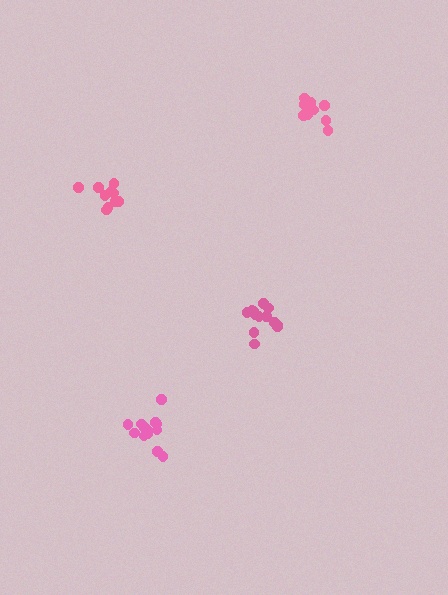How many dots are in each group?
Group 1: 10 dots, Group 2: 13 dots, Group 3: 13 dots, Group 4: 10 dots (46 total).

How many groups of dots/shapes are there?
There are 4 groups.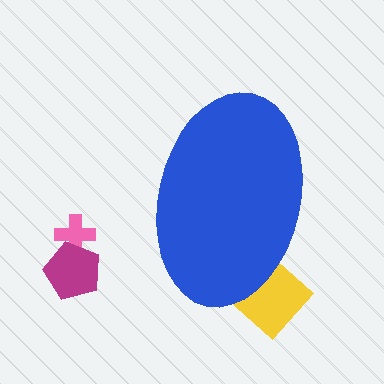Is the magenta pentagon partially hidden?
No, the magenta pentagon is fully visible.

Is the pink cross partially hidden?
No, the pink cross is fully visible.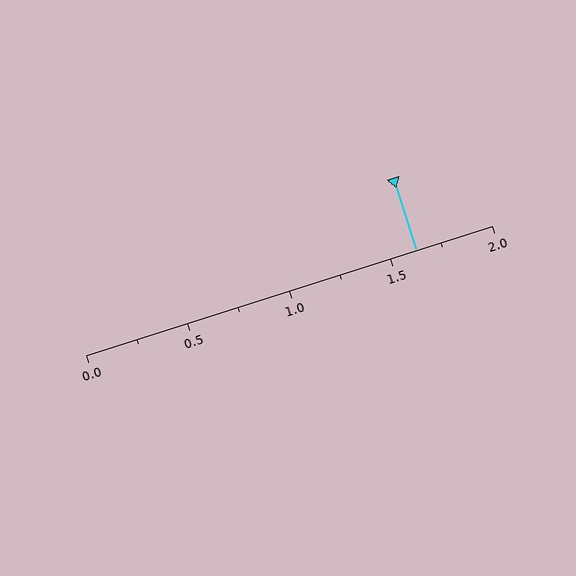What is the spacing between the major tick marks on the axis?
The major ticks are spaced 0.5 apart.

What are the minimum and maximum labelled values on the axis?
The axis runs from 0.0 to 2.0.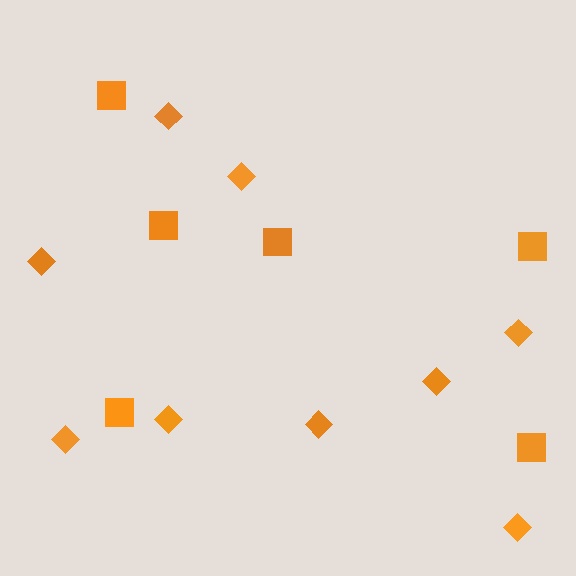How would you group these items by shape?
There are 2 groups: one group of squares (6) and one group of diamonds (9).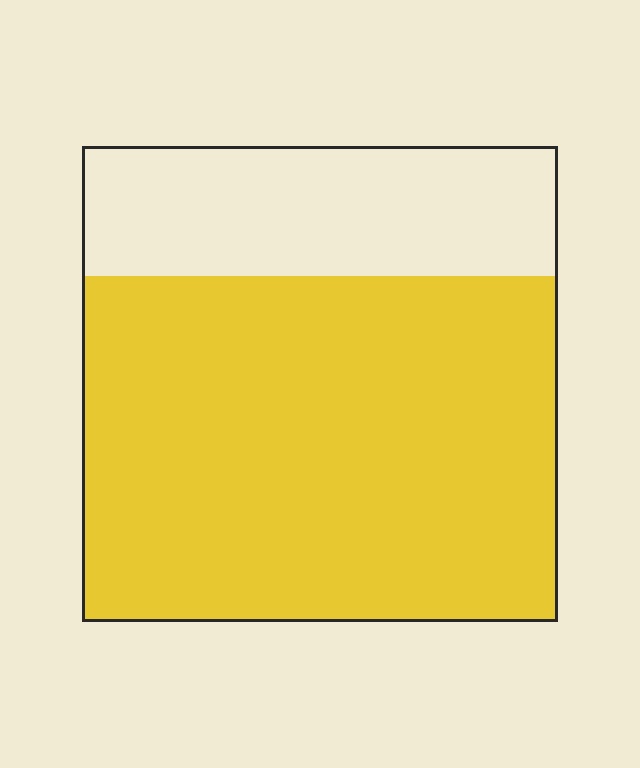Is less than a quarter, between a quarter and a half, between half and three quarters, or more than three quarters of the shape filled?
Between half and three quarters.